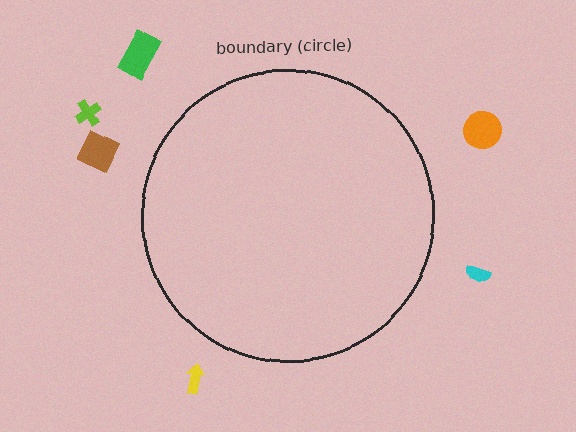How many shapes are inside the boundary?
0 inside, 6 outside.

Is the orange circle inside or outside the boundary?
Outside.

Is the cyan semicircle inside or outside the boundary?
Outside.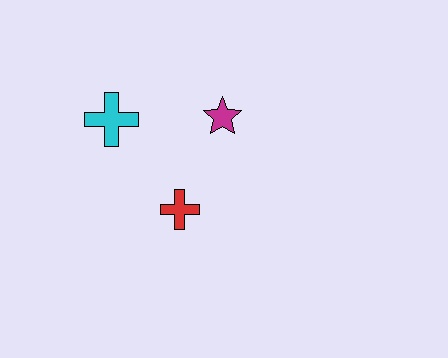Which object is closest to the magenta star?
The red cross is closest to the magenta star.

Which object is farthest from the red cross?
The cyan cross is farthest from the red cross.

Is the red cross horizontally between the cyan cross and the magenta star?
Yes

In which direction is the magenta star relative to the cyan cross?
The magenta star is to the right of the cyan cross.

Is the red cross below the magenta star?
Yes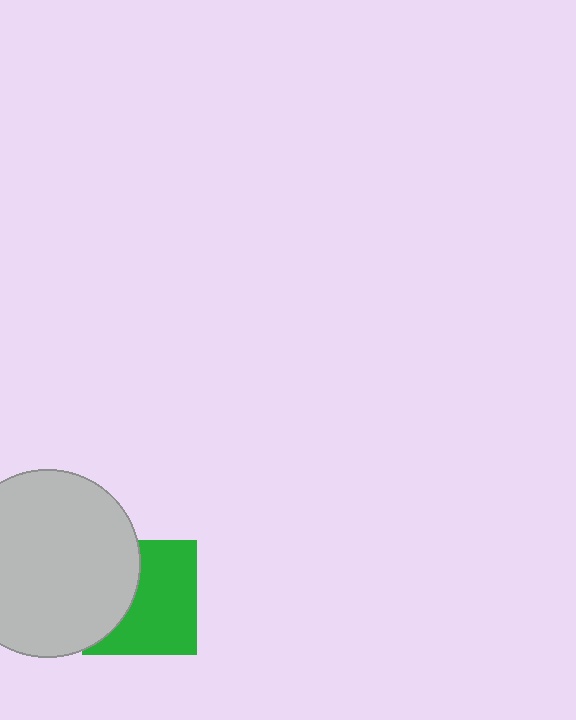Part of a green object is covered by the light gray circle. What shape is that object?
It is a square.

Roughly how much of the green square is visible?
About half of it is visible (roughly 61%).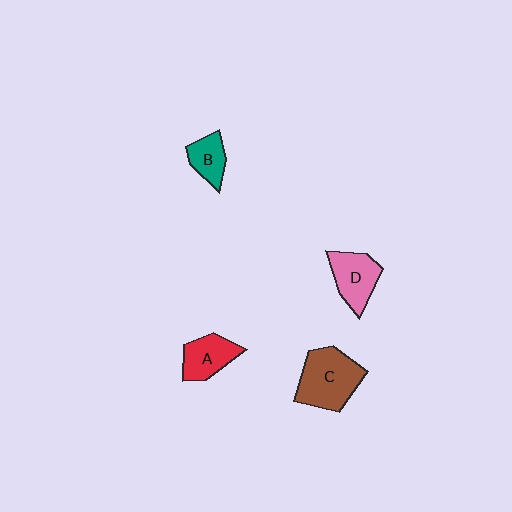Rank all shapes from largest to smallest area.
From largest to smallest: C (brown), D (pink), A (red), B (teal).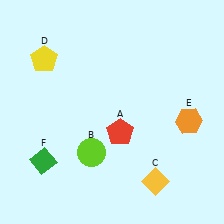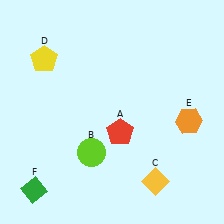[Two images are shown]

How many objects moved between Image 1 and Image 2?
1 object moved between the two images.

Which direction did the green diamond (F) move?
The green diamond (F) moved down.